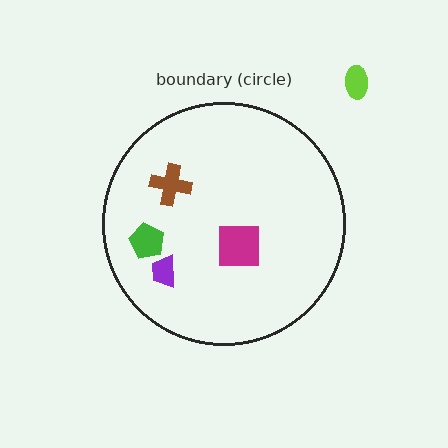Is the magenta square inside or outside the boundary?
Inside.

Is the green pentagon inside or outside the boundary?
Inside.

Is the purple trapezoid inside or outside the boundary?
Inside.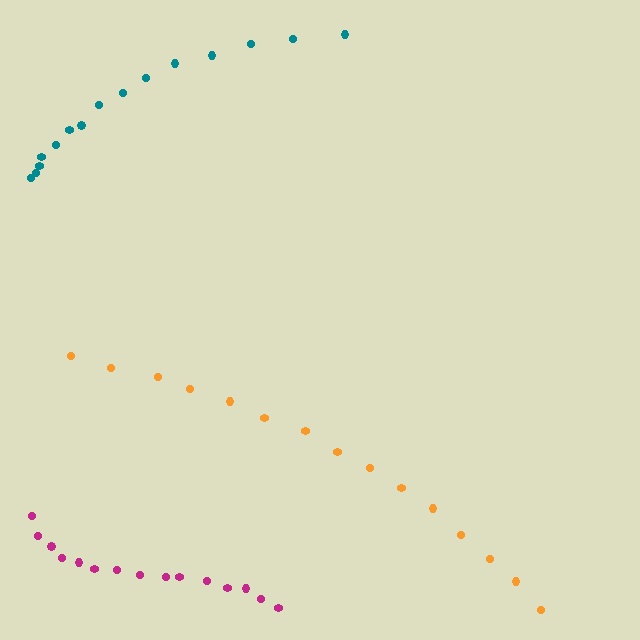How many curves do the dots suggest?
There are 3 distinct paths.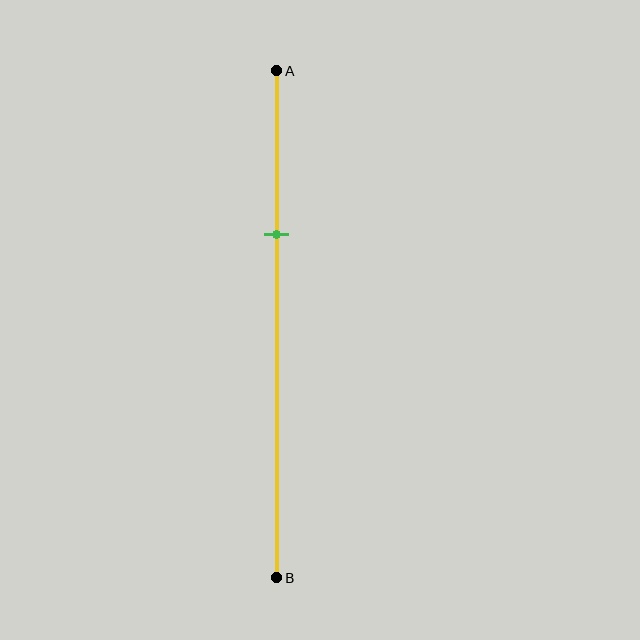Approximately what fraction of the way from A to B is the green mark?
The green mark is approximately 30% of the way from A to B.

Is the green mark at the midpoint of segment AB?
No, the mark is at about 30% from A, not at the 50% midpoint.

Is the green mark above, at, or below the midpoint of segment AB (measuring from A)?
The green mark is above the midpoint of segment AB.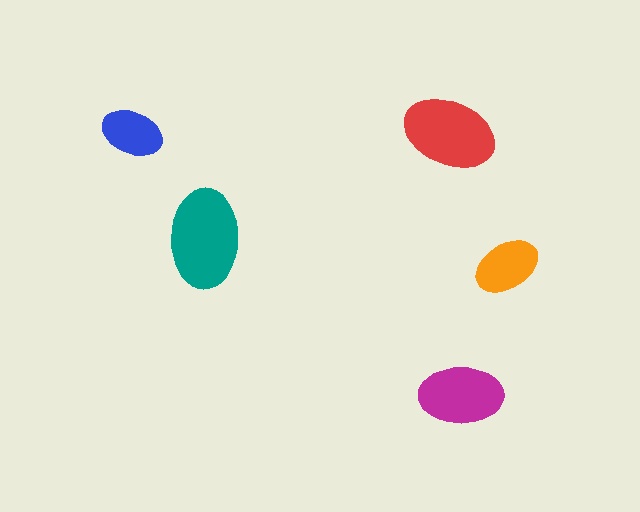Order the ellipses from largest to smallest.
the teal one, the red one, the magenta one, the orange one, the blue one.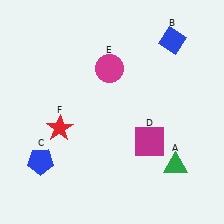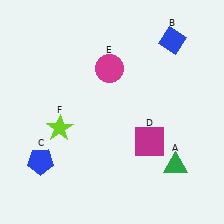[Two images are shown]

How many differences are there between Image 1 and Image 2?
There is 1 difference between the two images.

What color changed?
The star (F) changed from red in Image 1 to lime in Image 2.